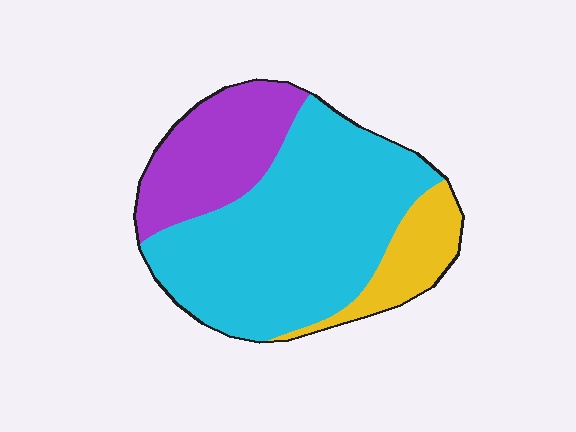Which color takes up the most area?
Cyan, at roughly 60%.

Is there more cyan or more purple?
Cyan.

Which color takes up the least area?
Yellow, at roughly 15%.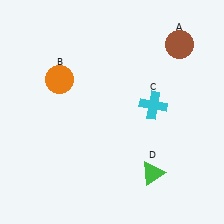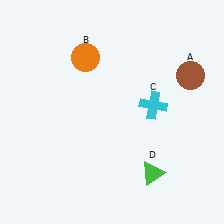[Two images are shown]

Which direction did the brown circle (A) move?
The brown circle (A) moved down.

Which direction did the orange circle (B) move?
The orange circle (B) moved right.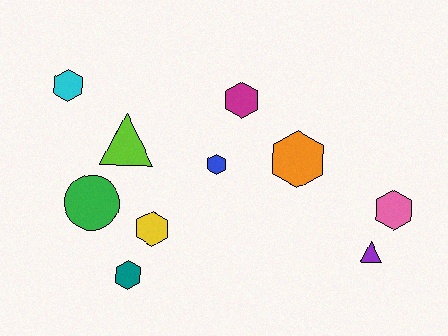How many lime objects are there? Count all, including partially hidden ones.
There is 1 lime object.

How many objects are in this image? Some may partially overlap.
There are 10 objects.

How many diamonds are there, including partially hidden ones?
There are no diamonds.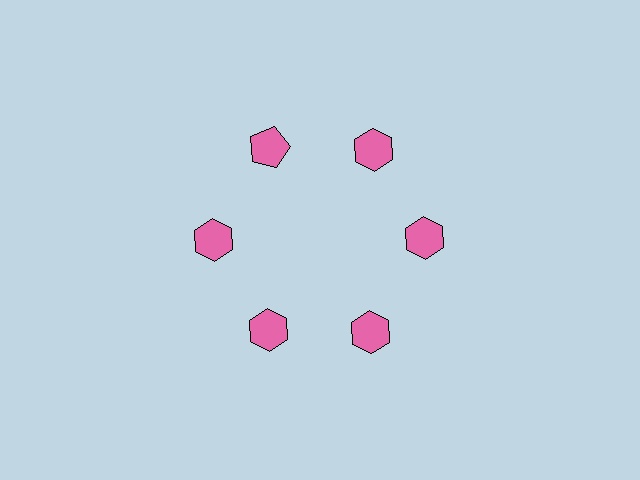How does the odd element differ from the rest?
It has a different shape: pentagon instead of hexagon.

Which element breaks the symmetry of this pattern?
The pink pentagon at roughly the 11 o'clock position breaks the symmetry. All other shapes are pink hexagons.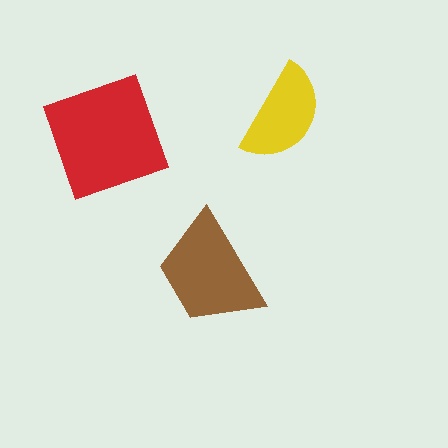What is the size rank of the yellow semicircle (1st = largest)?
3rd.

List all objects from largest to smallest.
The red square, the brown trapezoid, the yellow semicircle.